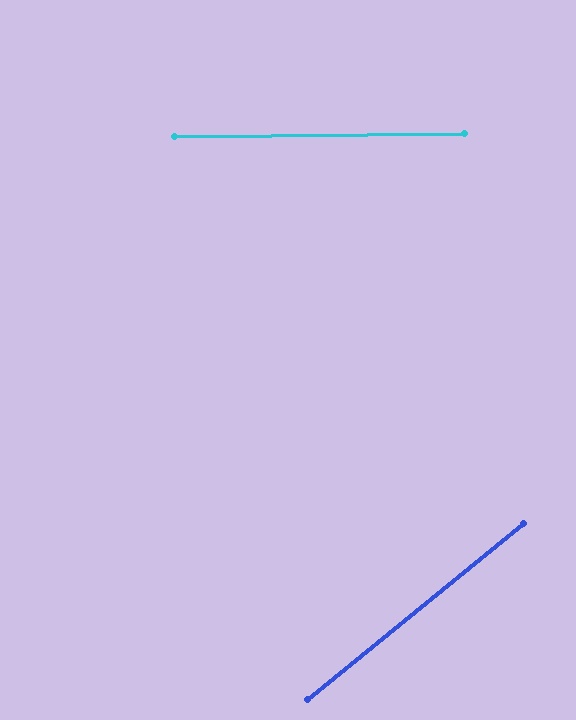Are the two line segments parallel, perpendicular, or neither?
Neither parallel nor perpendicular — they differ by about 39°.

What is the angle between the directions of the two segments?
Approximately 39 degrees.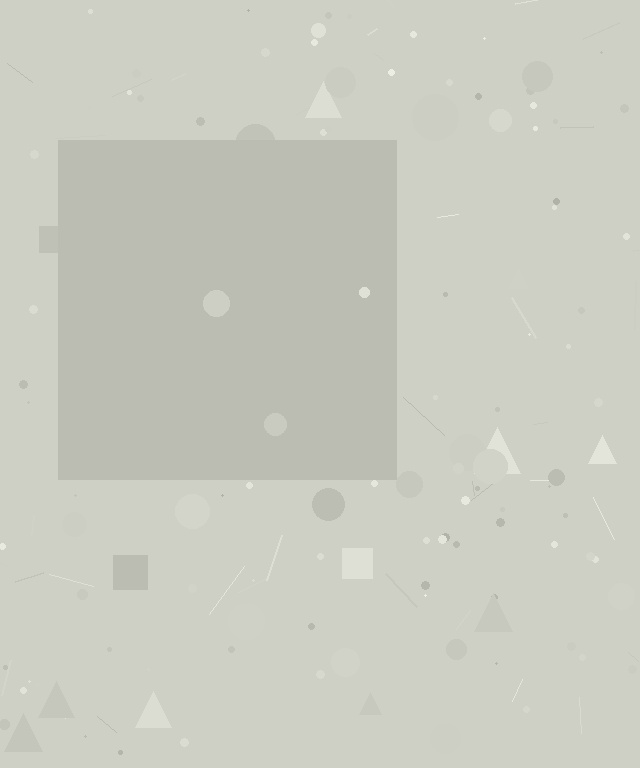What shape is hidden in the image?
A square is hidden in the image.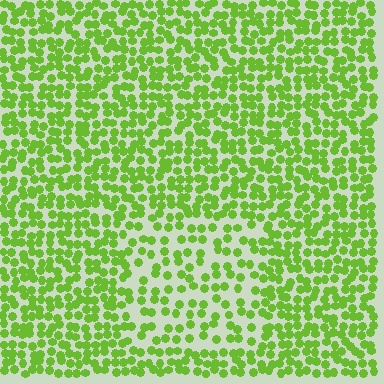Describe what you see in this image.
The image contains small lime elements arranged at two different densities. A rectangle-shaped region is visible where the elements are less densely packed than the surrounding area.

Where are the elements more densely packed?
The elements are more densely packed outside the rectangle boundary.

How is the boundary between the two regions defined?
The boundary is defined by a change in element density (approximately 1.8x ratio). All elements are the same color, size, and shape.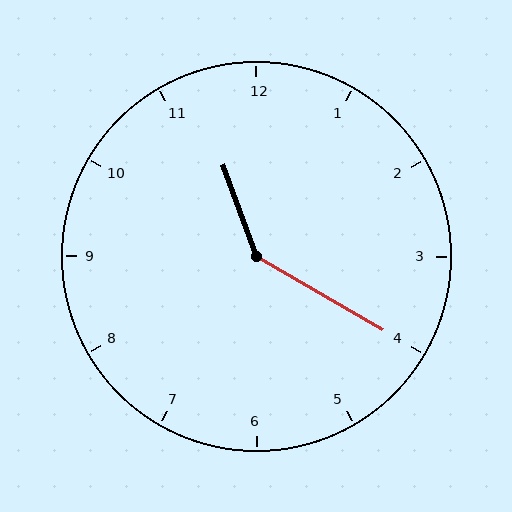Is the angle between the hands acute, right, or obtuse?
It is obtuse.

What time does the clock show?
11:20.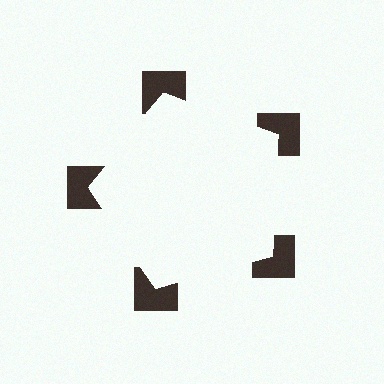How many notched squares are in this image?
There are 5 — one at each vertex of the illusory pentagon.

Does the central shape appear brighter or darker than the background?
It typically appears slightly brighter than the background, even though no actual brightness change is drawn.